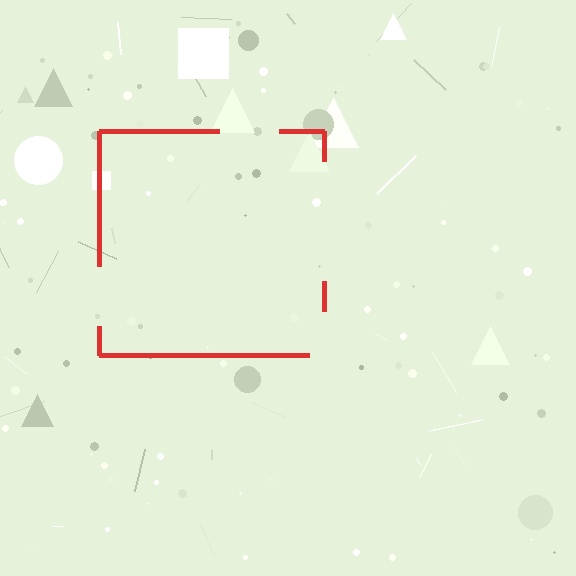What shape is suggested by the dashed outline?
The dashed outline suggests a square.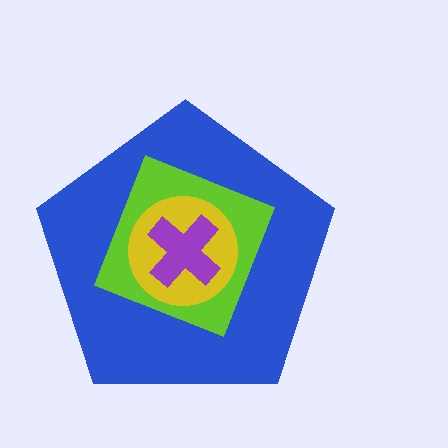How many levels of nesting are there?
4.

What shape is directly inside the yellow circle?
The purple cross.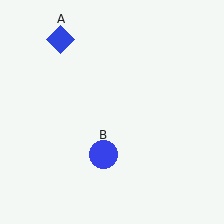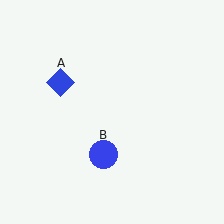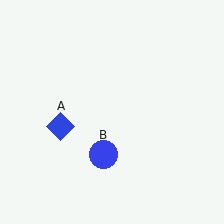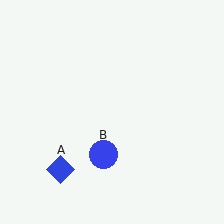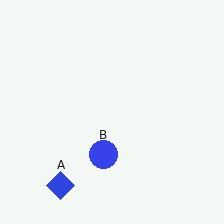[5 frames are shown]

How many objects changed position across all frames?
1 object changed position: blue diamond (object A).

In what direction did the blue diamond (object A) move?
The blue diamond (object A) moved down.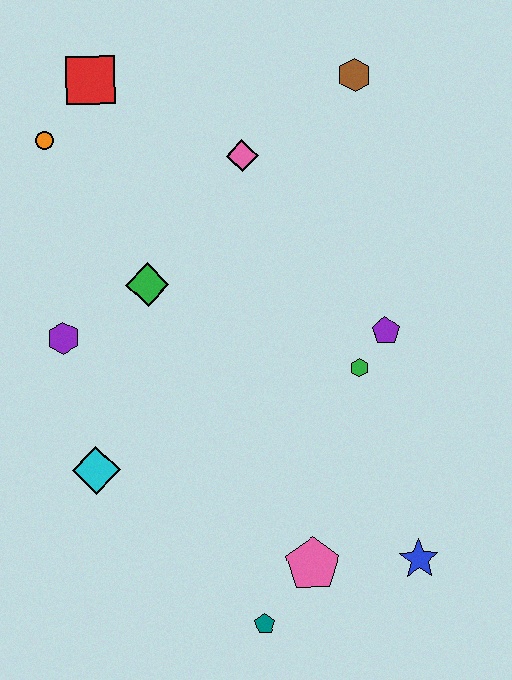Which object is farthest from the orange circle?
The blue star is farthest from the orange circle.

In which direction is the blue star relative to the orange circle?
The blue star is below the orange circle.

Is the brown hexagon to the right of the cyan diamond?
Yes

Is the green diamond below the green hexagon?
No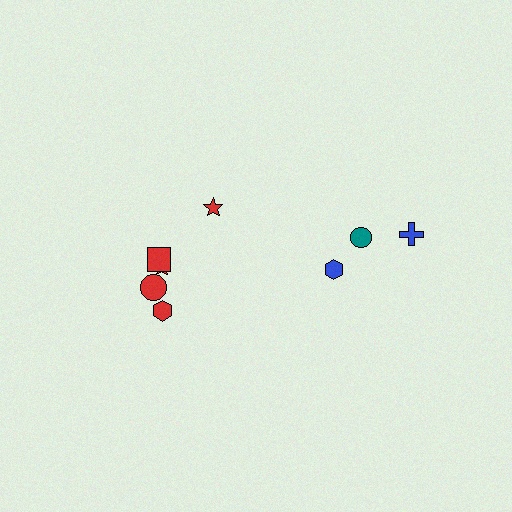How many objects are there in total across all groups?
There are 8 objects.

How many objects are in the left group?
There are 5 objects.